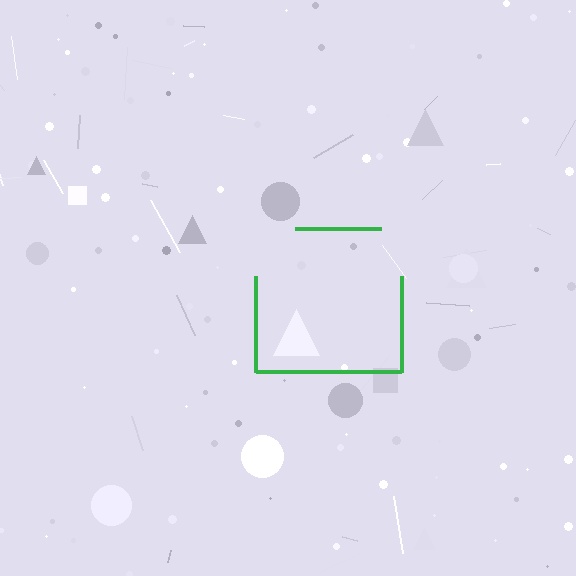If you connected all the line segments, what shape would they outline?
They would outline a square.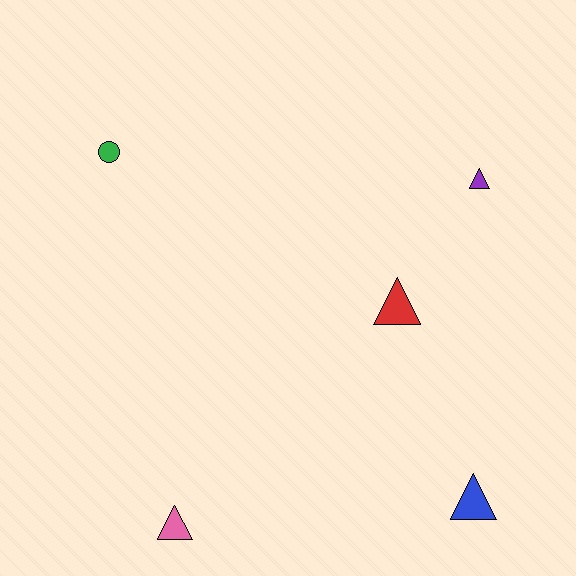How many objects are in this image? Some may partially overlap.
There are 5 objects.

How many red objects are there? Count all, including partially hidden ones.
There is 1 red object.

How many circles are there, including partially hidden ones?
There is 1 circle.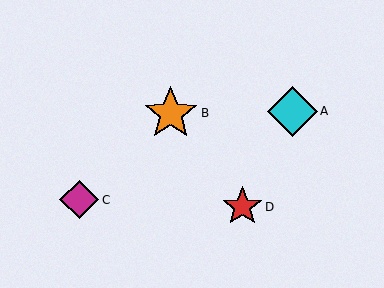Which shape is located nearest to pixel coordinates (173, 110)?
The orange star (labeled B) at (171, 113) is nearest to that location.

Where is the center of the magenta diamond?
The center of the magenta diamond is at (79, 200).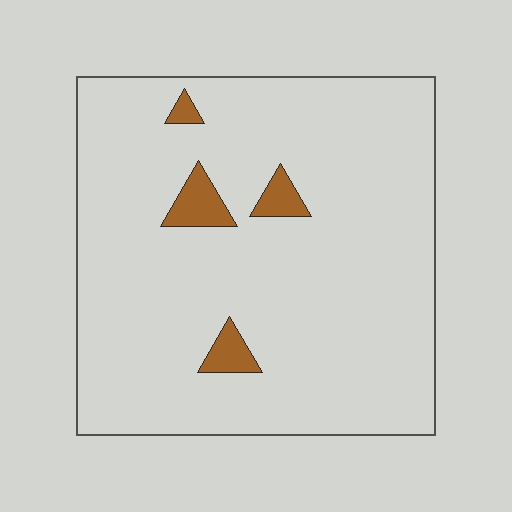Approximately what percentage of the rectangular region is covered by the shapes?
Approximately 5%.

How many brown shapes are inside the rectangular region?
4.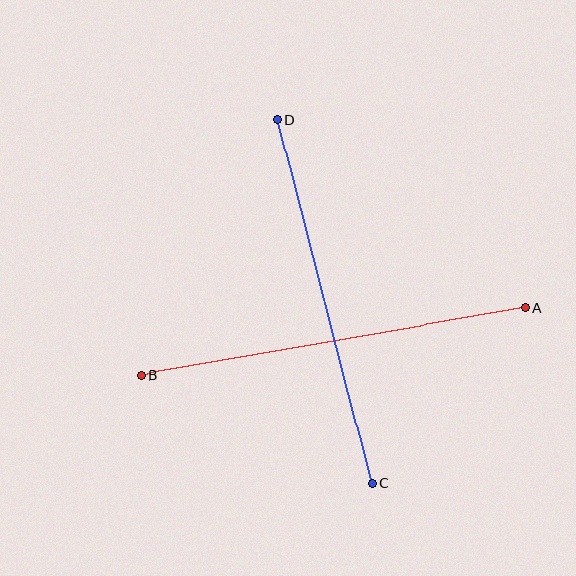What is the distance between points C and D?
The distance is approximately 375 pixels.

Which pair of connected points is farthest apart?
Points A and B are farthest apart.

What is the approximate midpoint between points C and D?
The midpoint is at approximately (325, 301) pixels.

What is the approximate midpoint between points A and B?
The midpoint is at approximately (333, 342) pixels.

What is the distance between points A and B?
The distance is approximately 390 pixels.